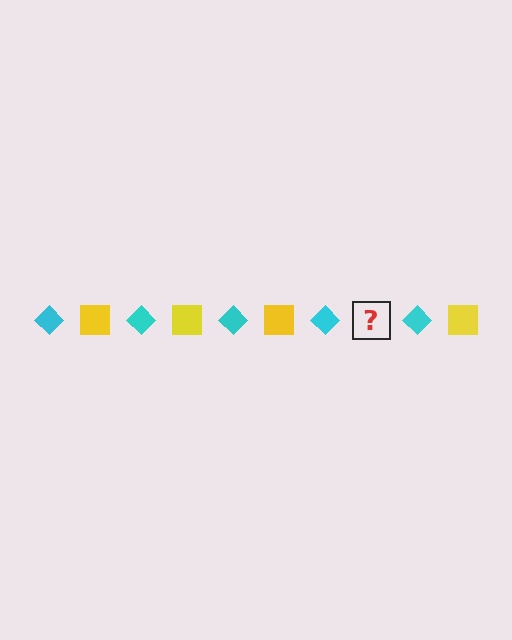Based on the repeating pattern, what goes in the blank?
The blank should be a yellow square.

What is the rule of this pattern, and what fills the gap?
The rule is that the pattern alternates between cyan diamond and yellow square. The gap should be filled with a yellow square.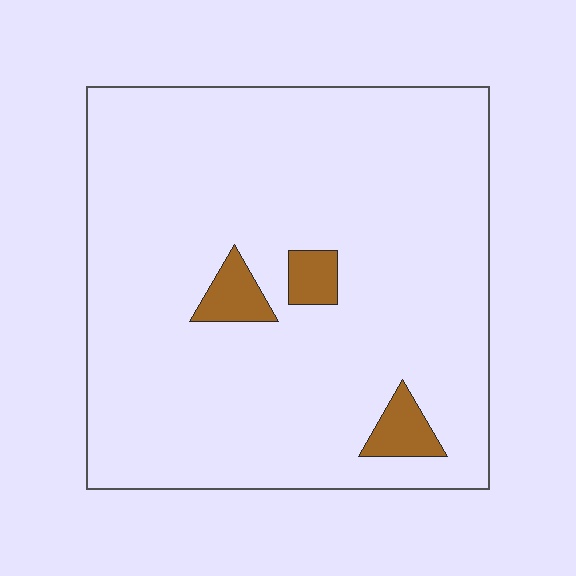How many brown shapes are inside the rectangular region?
3.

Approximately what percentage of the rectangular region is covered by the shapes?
Approximately 5%.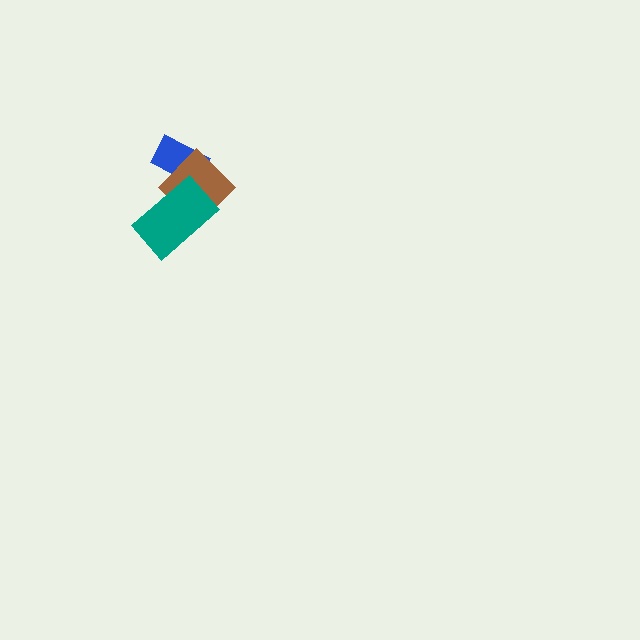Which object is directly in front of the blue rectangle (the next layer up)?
The brown diamond is directly in front of the blue rectangle.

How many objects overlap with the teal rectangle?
2 objects overlap with the teal rectangle.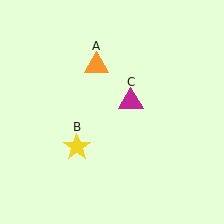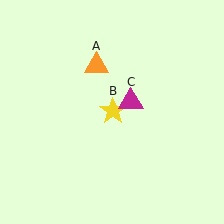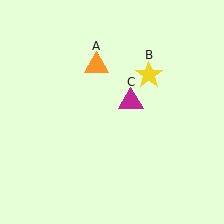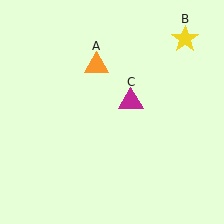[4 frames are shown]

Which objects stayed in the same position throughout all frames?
Orange triangle (object A) and magenta triangle (object C) remained stationary.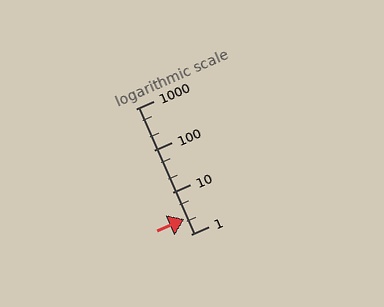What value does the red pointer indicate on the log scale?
The pointer indicates approximately 2.3.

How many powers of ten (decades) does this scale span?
The scale spans 3 decades, from 1 to 1000.